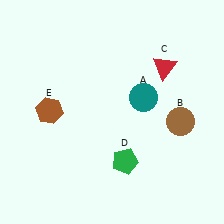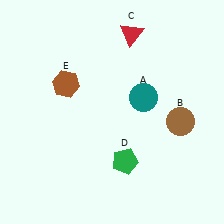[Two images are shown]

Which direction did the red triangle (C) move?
The red triangle (C) moved up.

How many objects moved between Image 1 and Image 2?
2 objects moved between the two images.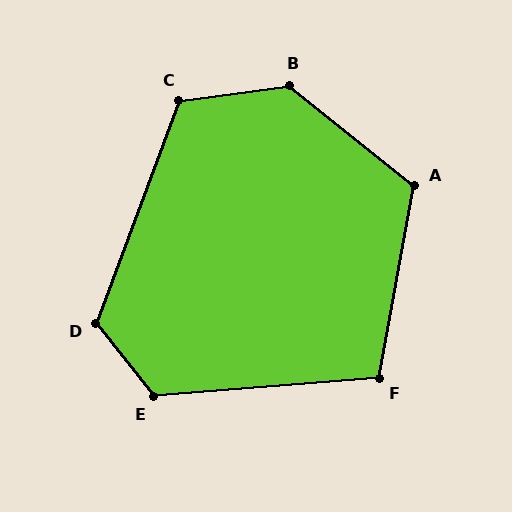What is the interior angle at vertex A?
Approximately 118 degrees (obtuse).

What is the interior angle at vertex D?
Approximately 121 degrees (obtuse).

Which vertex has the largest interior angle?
B, at approximately 134 degrees.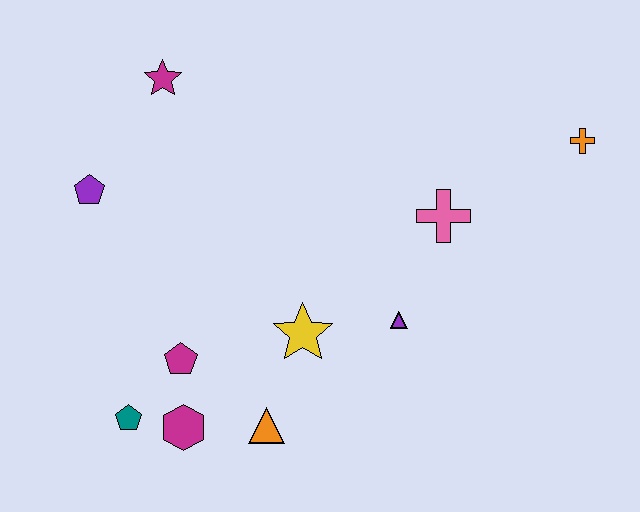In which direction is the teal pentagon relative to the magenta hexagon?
The teal pentagon is to the left of the magenta hexagon.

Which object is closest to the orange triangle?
The magenta hexagon is closest to the orange triangle.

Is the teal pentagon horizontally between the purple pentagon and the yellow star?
Yes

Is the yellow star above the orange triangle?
Yes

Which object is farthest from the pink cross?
The teal pentagon is farthest from the pink cross.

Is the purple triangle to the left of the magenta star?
No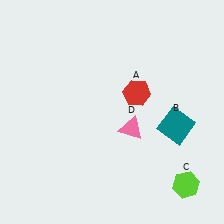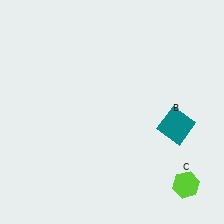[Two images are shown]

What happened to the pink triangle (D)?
The pink triangle (D) was removed in Image 2. It was in the bottom-right area of Image 1.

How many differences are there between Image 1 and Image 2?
There are 2 differences between the two images.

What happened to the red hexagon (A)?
The red hexagon (A) was removed in Image 2. It was in the top-right area of Image 1.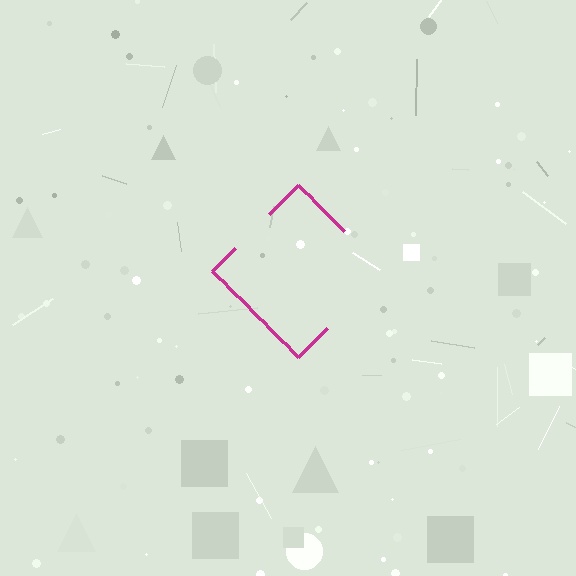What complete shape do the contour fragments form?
The contour fragments form a diamond.